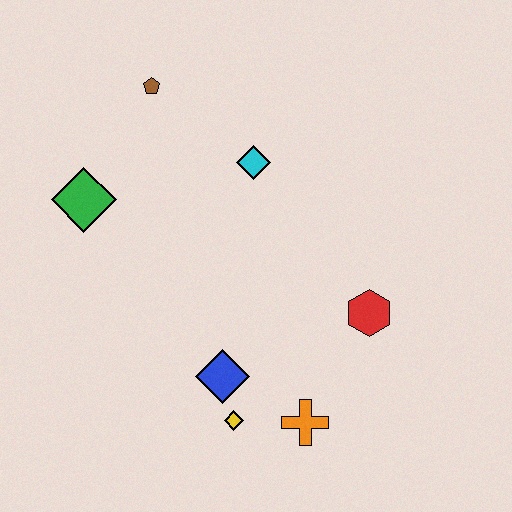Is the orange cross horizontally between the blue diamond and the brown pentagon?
No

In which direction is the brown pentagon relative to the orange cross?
The brown pentagon is above the orange cross.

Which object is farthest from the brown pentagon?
The orange cross is farthest from the brown pentagon.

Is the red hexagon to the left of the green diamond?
No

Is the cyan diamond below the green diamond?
No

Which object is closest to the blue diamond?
The yellow diamond is closest to the blue diamond.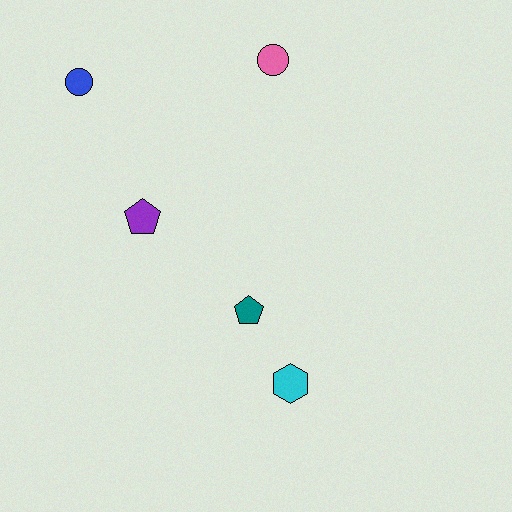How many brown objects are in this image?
There are no brown objects.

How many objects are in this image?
There are 5 objects.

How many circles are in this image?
There are 2 circles.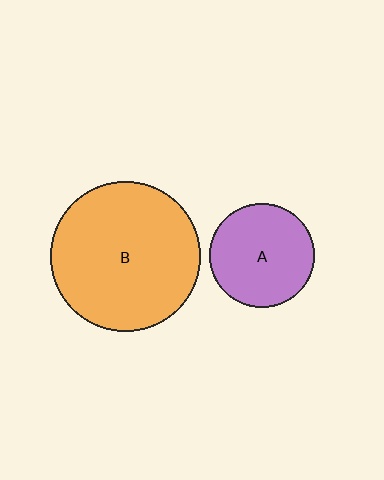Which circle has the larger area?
Circle B (orange).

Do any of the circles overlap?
No, none of the circles overlap.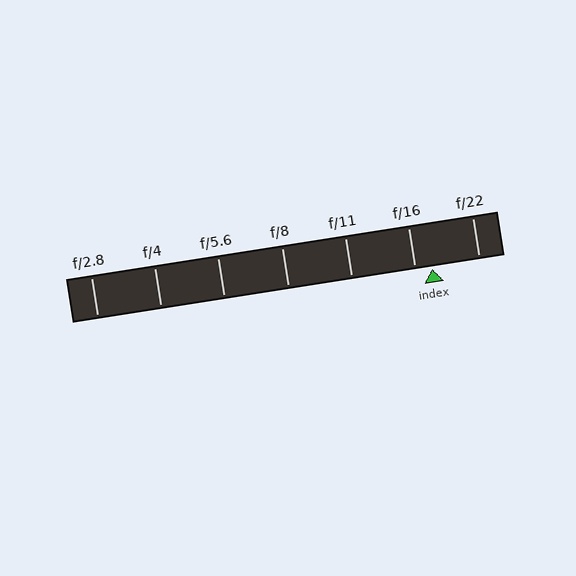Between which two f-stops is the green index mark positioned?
The index mark is between f/16 and f/22.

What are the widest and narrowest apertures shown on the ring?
The widest aperture shown is f/2.8 and the narrowest is f/22.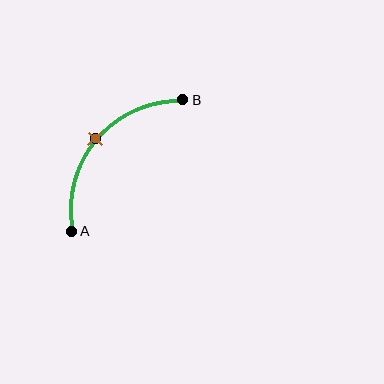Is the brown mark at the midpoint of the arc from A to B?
Yes. The brown mark lies on the arc at equal arc-length from both A and B — it is the arc midpoint.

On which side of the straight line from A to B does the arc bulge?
The arc bulges above and to the left of the straight line connecting A and B.